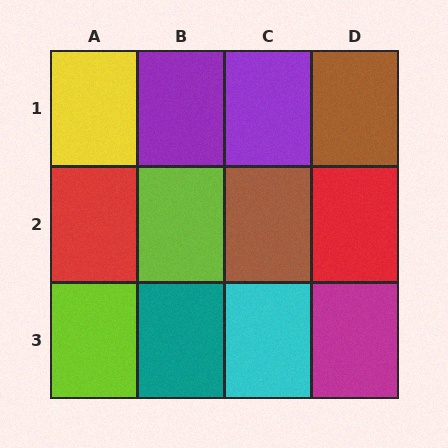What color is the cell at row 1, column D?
Brown.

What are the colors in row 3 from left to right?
Lime, teal, cyan, magenta.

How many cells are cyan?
1 cell is cyan.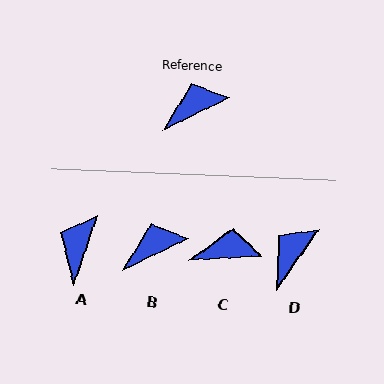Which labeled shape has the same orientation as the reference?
B.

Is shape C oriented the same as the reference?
No, it is off by about 23 degrees.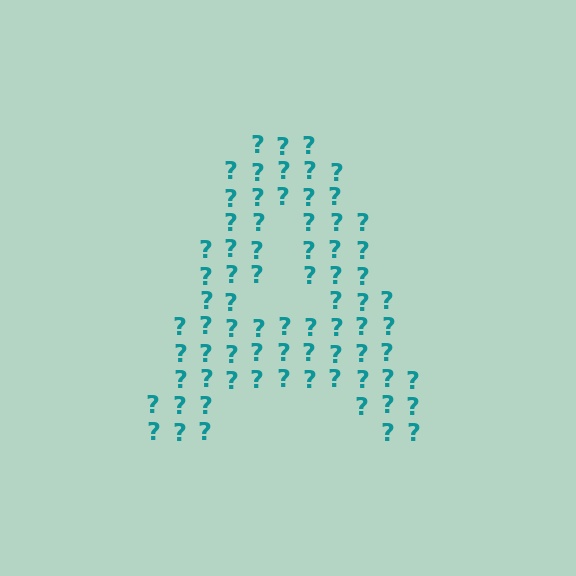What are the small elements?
The small elements are question marks.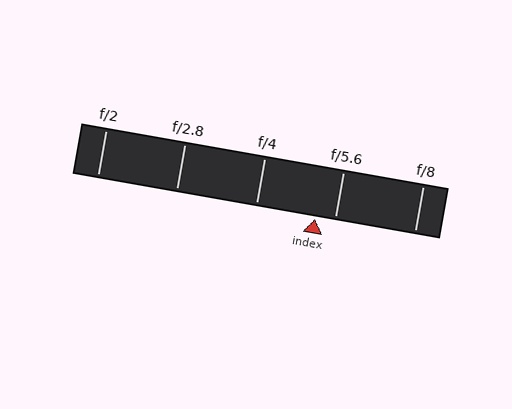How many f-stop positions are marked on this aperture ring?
There are 5 f-stop positions marked.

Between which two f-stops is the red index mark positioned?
The index mark is between f/4 and f/5.6.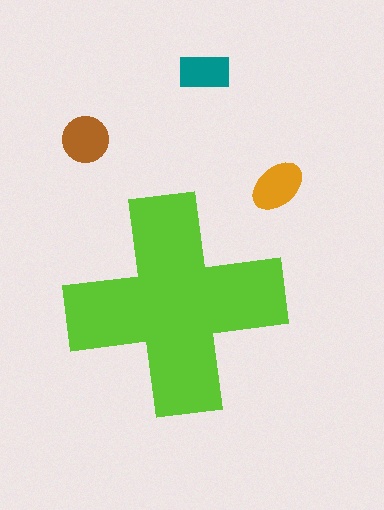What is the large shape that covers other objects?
A lime cross.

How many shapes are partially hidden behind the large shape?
0 shapes are partially hidden.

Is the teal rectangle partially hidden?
No, the teal rectangle is fully visible.